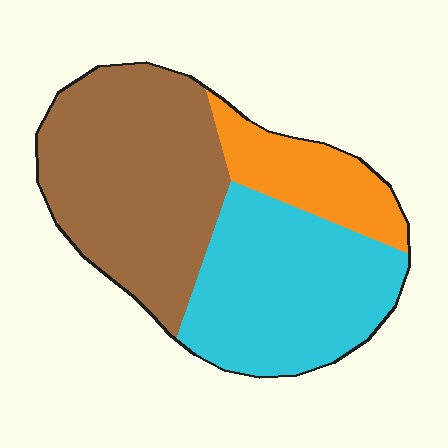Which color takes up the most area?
Brown, at roughly 45%.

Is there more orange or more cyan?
Cyan.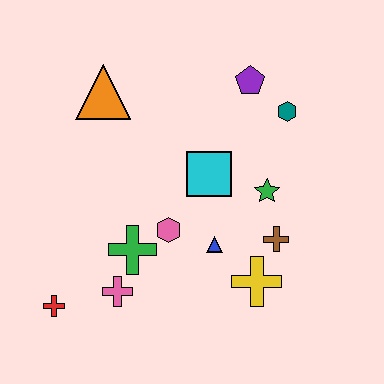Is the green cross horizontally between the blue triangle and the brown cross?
No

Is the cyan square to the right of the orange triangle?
Yes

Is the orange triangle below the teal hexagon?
No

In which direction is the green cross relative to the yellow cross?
The green cross is to the left of the yellow cross.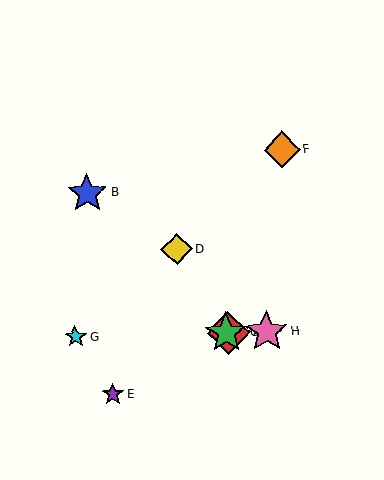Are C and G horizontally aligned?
Yes, both are at y≈333.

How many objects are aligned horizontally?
4 objects (A, C, G, H) are aligned horizontally.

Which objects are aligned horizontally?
Objects A, C, G, H are aligned horizontally.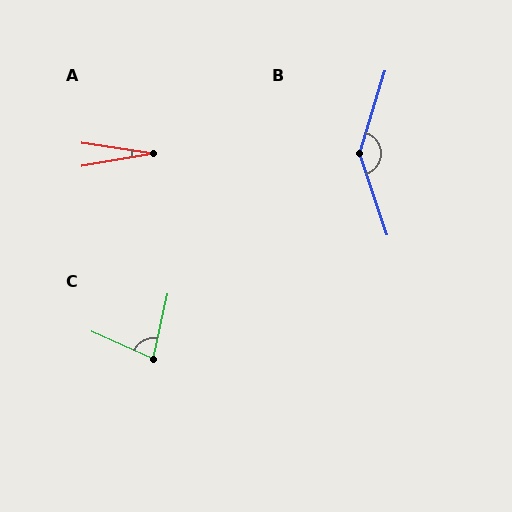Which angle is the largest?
B, at approximately 144 degrees.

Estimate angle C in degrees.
Approximately 78 degrees.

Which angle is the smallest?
A, at approximately 18 degrees.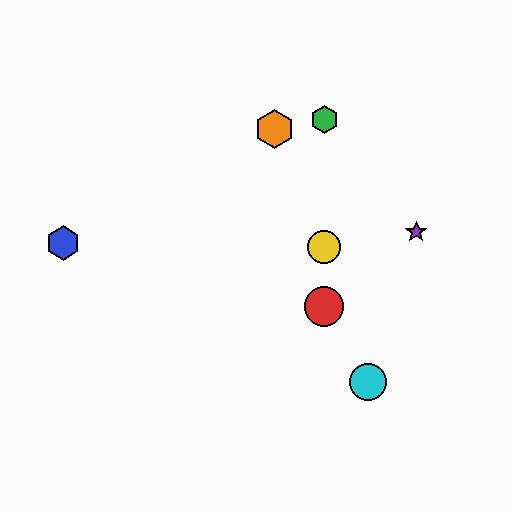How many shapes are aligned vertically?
3 shapes (the red circle, the green hexagon, the yellow circle) are aligned vertically.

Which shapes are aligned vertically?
The red circle, the green hexagon, the yellow circle are aligned vertically.